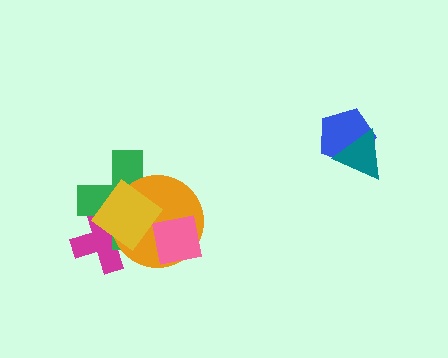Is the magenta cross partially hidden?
Yes, it is partially covered by another shape.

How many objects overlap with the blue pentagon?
1 object overlaps with the blue pentagon.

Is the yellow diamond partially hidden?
No, no other shape covers it.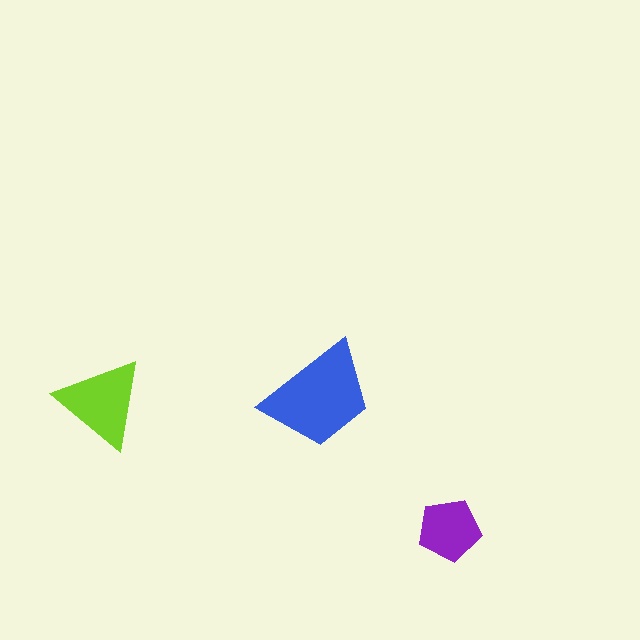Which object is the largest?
The blue trapezoid.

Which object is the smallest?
The purple pentagon.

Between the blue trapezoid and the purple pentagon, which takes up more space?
The blue trapezoid.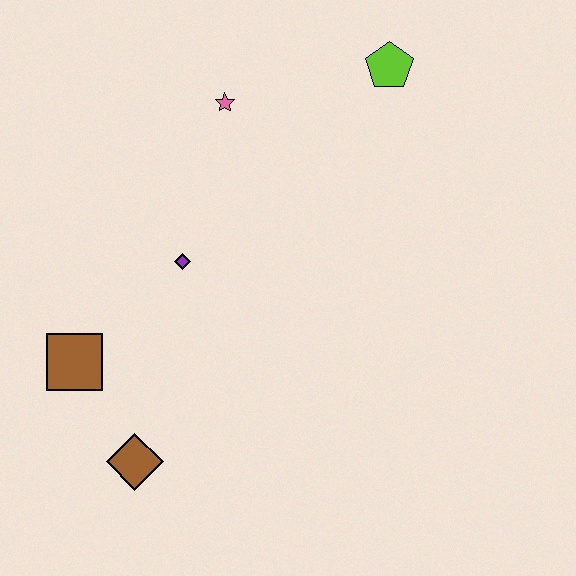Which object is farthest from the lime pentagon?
The brown diamond is farthest from the lime pentagon.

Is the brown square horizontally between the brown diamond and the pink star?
No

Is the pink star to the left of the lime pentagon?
Yes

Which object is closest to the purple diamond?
The brown square is closest to the purple diamond.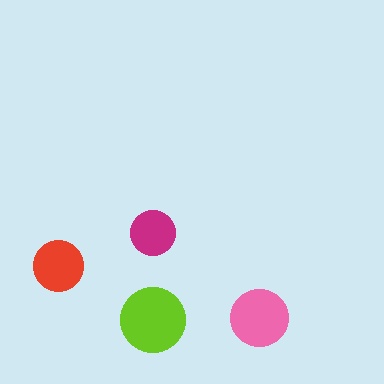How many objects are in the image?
There are 4 objects in the image.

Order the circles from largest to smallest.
the lime one, the pink one, the red one, the magenta one.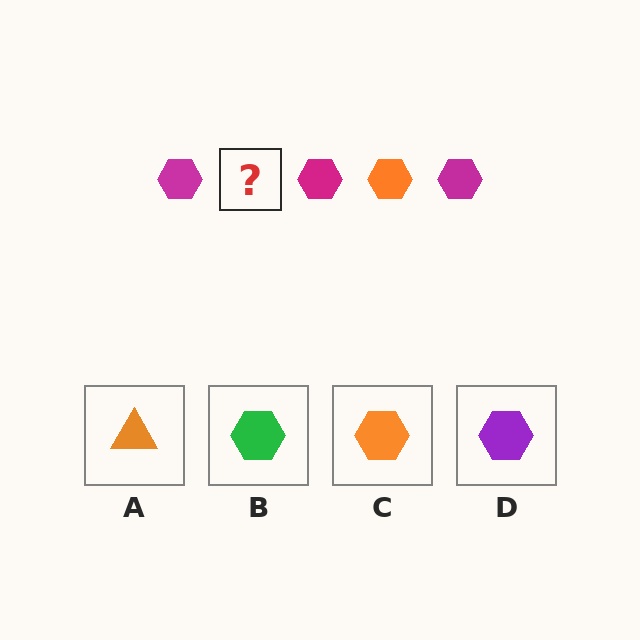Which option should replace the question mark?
Option C.